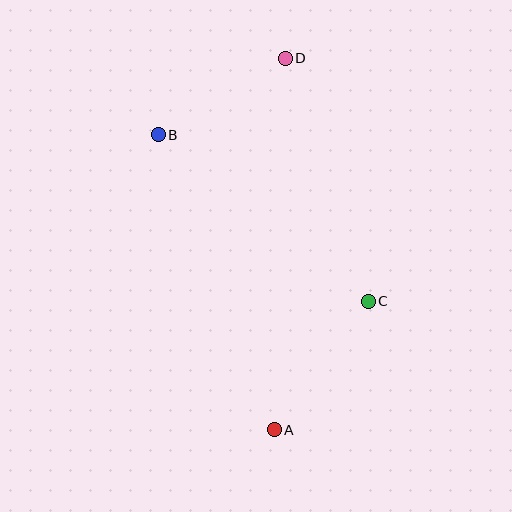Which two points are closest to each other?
Points B and D are closest to each other.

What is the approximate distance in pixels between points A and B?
The distance between A and B is approximately 317 pixels.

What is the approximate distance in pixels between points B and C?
The distance between B and C is approximately 268 pixels.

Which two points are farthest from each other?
Points A and D are farthest from each other.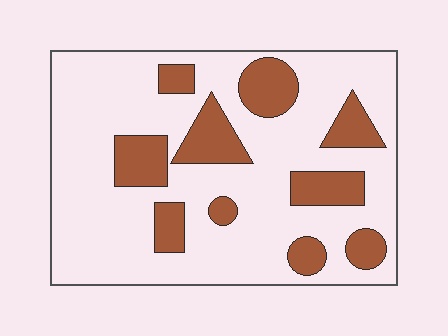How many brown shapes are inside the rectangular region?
10.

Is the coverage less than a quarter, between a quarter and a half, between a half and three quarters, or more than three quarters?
Less than a quarter.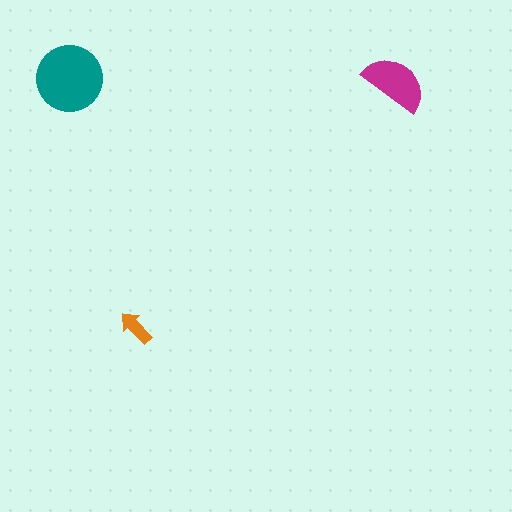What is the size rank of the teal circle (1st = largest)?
1st.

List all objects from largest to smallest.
The teal circle, the magenta semicircle, the orange arrow.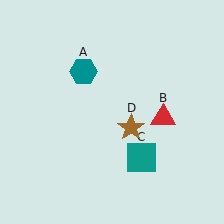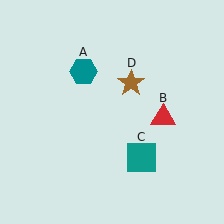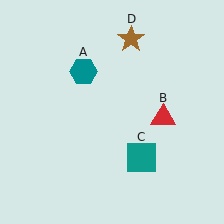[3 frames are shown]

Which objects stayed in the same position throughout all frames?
Teal hexagon (object A) and red triangle (object B) and teal square (object C) remained stationary.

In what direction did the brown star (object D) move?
The brown star (object D) moved up.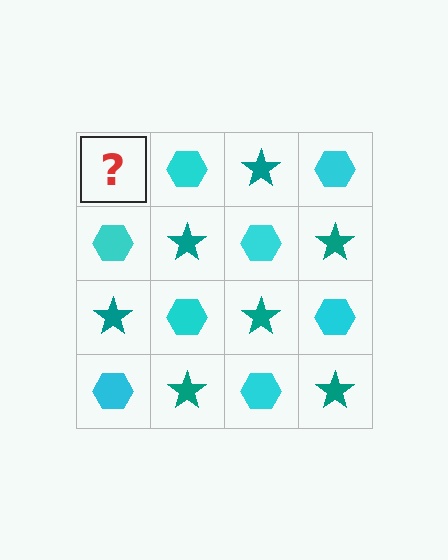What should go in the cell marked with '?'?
The missing cell should contain a teal star.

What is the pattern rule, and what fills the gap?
The rule is that it alternates teal star and cyan hexagon in a checkerboard pattern. The gap should be filled with a teal star.